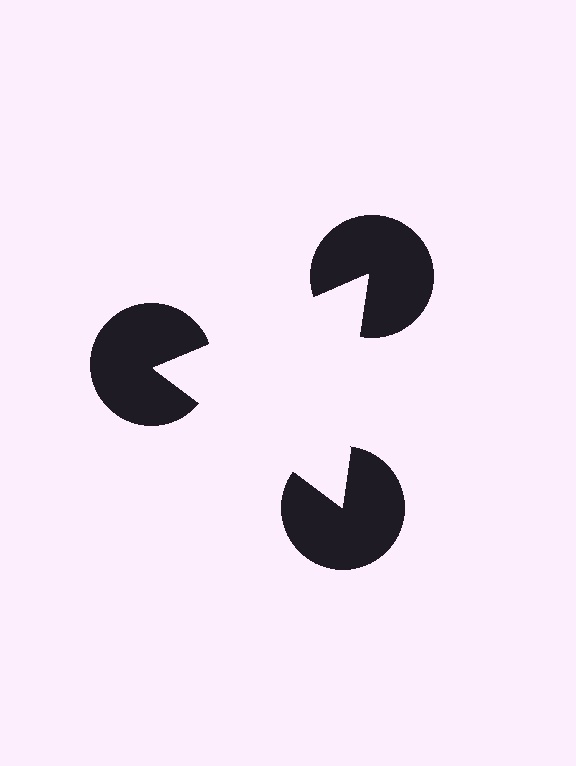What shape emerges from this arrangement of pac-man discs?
An illusory triangle — its edges are inferred from the aligned wedge cuts in the pac-man discs, not physically drawn.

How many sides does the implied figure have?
3 sides.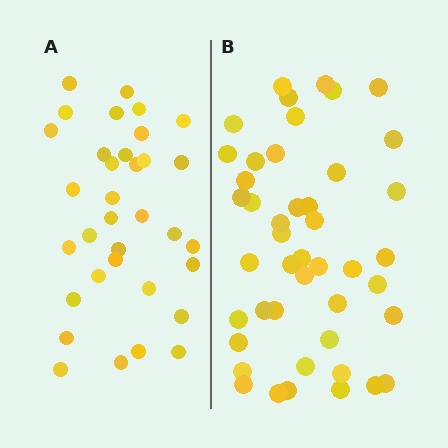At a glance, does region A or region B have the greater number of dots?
Region B (the right region) has more dots.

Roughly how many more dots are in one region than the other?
Region B has roughly 12 or so more dots than region A.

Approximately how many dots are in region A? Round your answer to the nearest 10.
About 30 dots. (The exact count is 34, which rounds to 30.)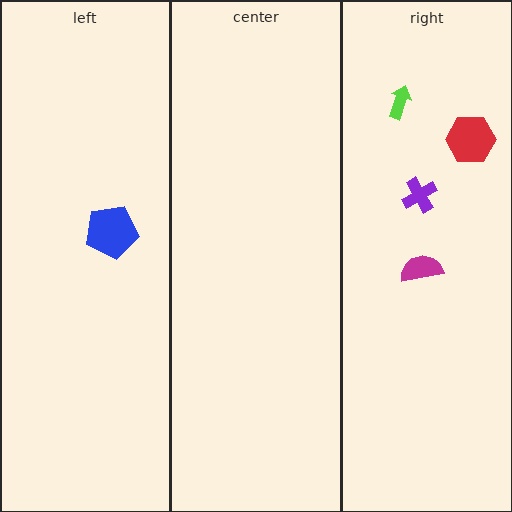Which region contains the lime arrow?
The right region.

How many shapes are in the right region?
4.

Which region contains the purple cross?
The right region.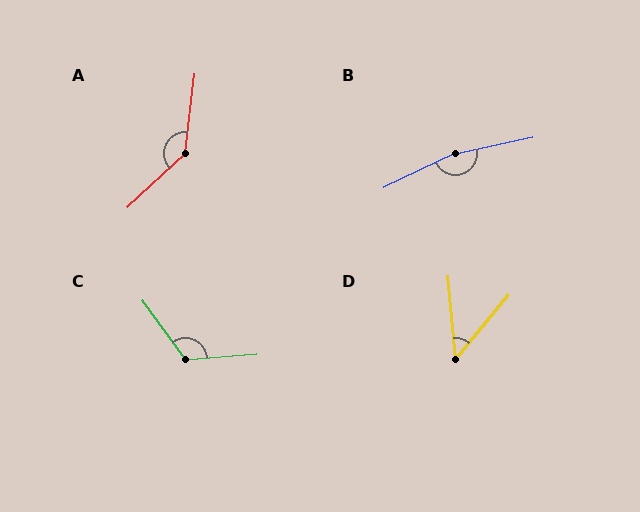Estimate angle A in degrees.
Approximately 140 degrees.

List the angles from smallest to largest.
D (45°), C (121°), A (140°), B (166°).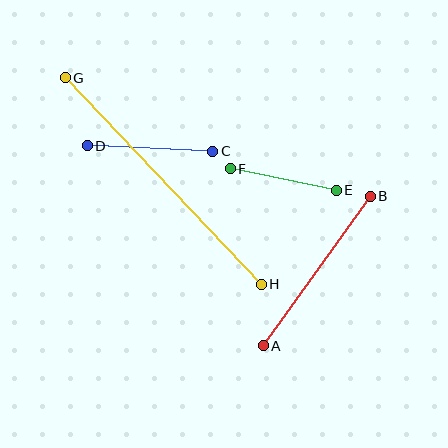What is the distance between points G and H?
The distance is approximately 285 pixels.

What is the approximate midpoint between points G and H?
The midpoint is at approximately (163, 181) pixels.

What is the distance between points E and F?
The distance is approximately 108 pixels.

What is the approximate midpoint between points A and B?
The midpoint is at approximately (317, 271) pixels.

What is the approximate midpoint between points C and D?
The midpoint is at approximately (150, 149) pixels.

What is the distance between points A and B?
The distance is approximately 184 pixels.